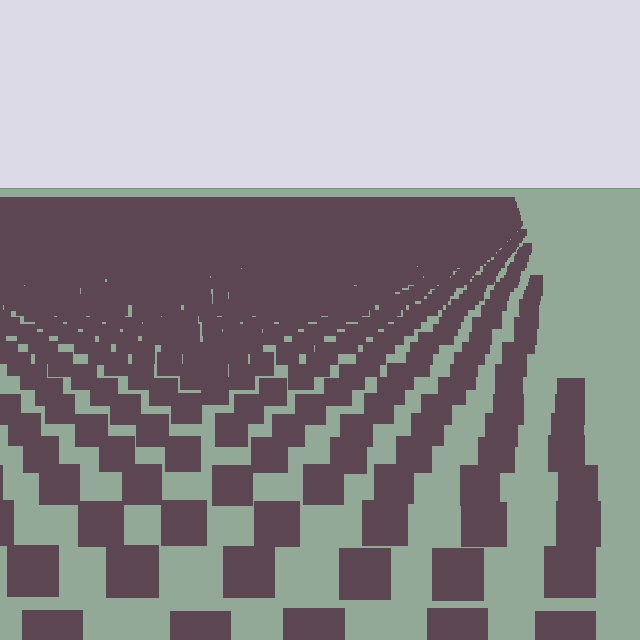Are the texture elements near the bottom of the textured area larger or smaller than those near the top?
Larger. Near the bottom, elements are closer to the viewer and appear at a bigger on-screen size.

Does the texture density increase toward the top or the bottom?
Density increases toward the top.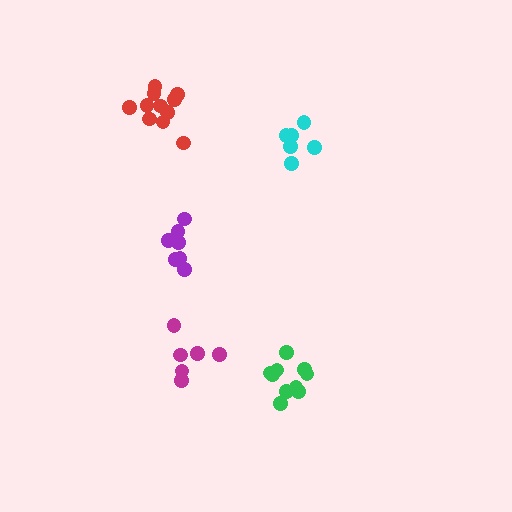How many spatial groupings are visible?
There are 5 spatial groupings.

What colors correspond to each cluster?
The clusters are colored: cyan, purple, red, green, magenta.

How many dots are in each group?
Group 1: 6 dots, Group 2: 7 dots, Group 3: 11 dots, Group 4: 10 dots, Group 5: 6 dots (40 total).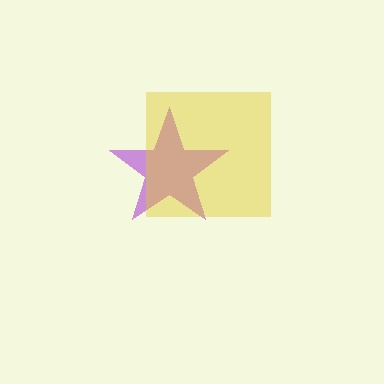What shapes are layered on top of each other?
The layered shapes are: a purple star, a yellow square.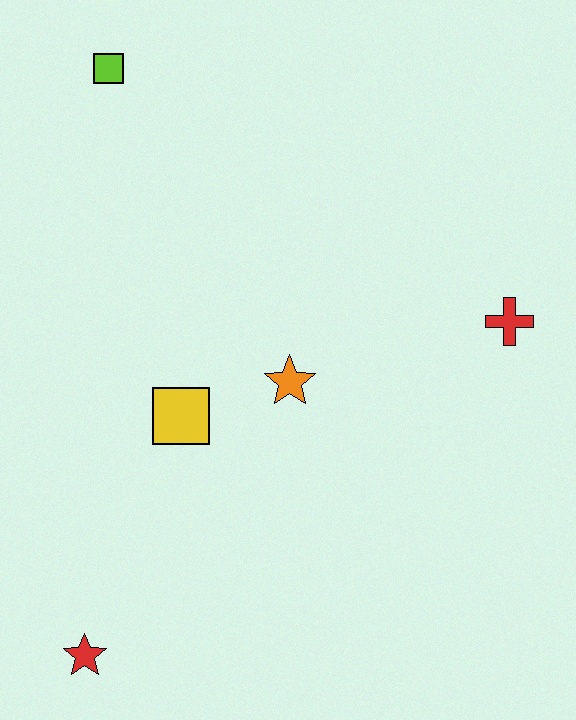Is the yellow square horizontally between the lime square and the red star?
No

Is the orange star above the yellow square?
Yes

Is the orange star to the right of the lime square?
Yes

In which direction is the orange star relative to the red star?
The orange star is above the red star.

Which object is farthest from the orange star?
The lime square is farthest from the orange star.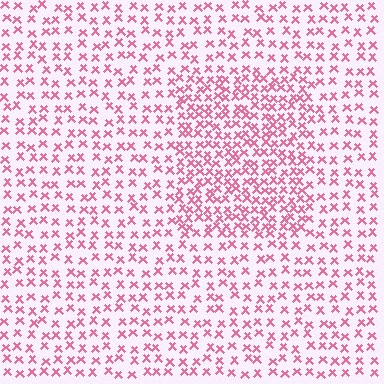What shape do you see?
I see a rectangle.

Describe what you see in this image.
The image contains small pink elements arranged at two different densities. A rectangle-shaped region is visible where the elements are more densely packed than the surrounding area.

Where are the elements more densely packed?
The elements are more densely packed inside the rectangle boundary.